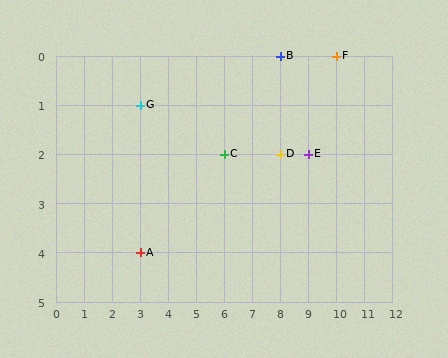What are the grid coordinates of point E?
Point E is at grid coordinates (9, 2).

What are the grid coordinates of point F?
Point F is at grid coordinates (10, 0).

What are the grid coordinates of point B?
Point B is at grid coordinates (8, 0).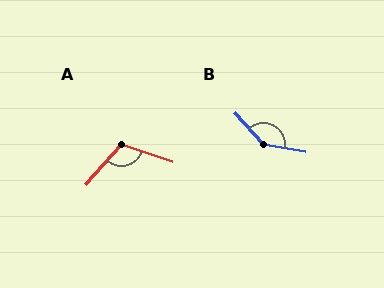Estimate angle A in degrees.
Approximately 112 degrees.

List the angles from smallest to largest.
A (112°), B (142°).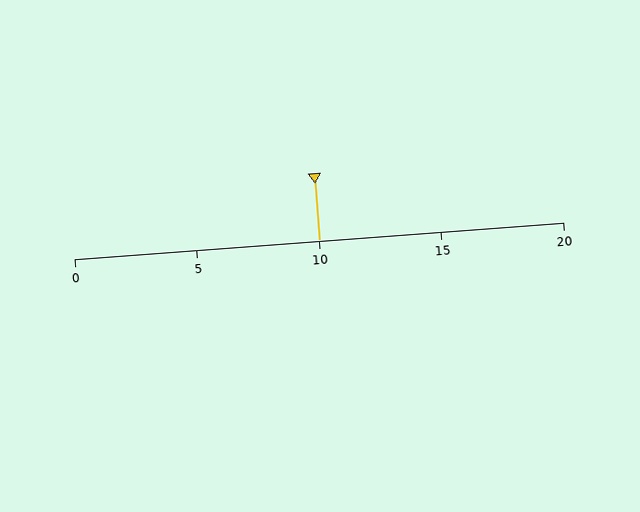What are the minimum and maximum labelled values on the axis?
The axis runs from 0 to 20.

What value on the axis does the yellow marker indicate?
The marker indicates approximately 10.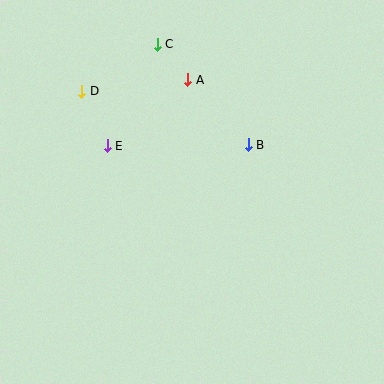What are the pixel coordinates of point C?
Point C is at (157, 44).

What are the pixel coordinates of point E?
Point E is at (107, 146).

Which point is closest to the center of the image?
Point B at (248, 145) is closest to the center.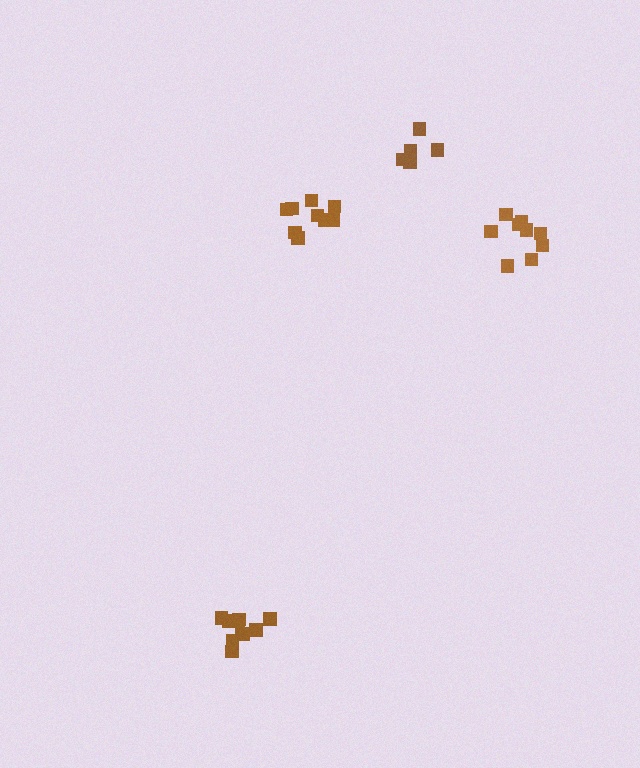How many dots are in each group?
Group 1: 9 dots, Group 2: 9 dots, Group 3: 10 dots, Group 4: 5 dots (33 total).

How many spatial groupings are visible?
There are 4 spatial groupings.